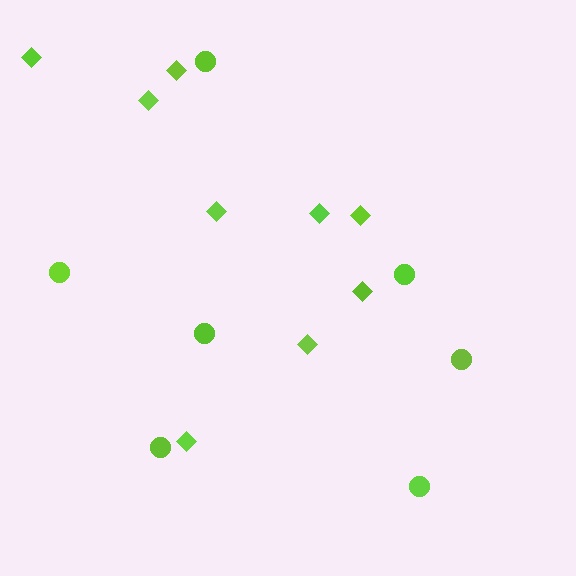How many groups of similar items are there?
There are 2 groups: one group of circles (7) and one group of diamonds (9).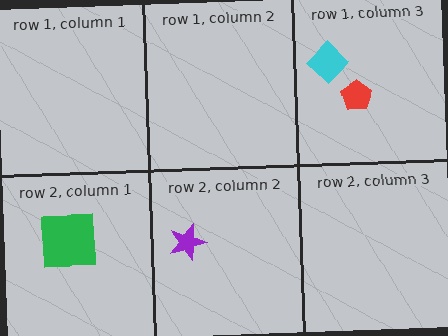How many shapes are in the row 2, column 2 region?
1.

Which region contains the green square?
The row 2, column 1 region.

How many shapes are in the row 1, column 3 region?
2.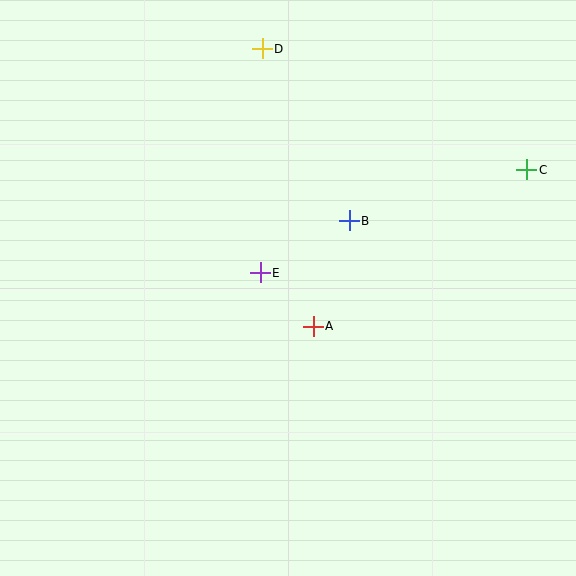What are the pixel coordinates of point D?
Point D is at (262, 49).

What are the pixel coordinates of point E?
Point E is at (260, 273).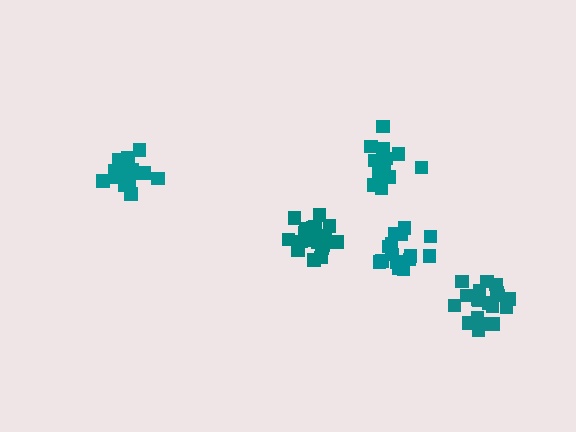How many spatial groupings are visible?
There are 5 spatial groupings.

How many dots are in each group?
Group 1: 19 dots, Group 2: 15 dots, Group 3: 14 dots, Group 4: 18 dots, Group 5: 19 dots (85 total).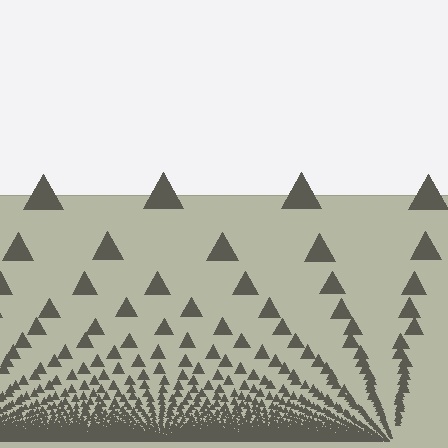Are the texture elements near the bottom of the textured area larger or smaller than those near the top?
Smaller. The gradient is inverted — elements near the bottom are smaller and denser.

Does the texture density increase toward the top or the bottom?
Density increases toward the bottom.